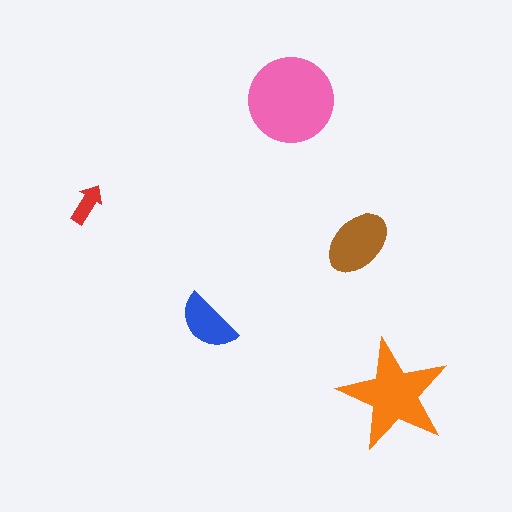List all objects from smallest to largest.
The red arrow, the blue semicircle, the brown ellipse, the orange star, the pink circle.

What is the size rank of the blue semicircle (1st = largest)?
4th.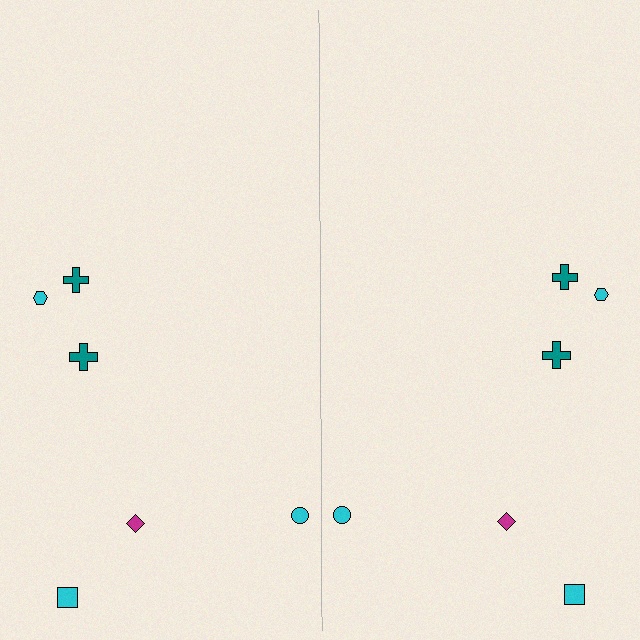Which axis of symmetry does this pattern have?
The pattern has a vertical axis of symmetry running through the center of the image.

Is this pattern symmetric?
Yes, this pattern has bilateral (reflection) symmetry.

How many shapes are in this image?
There are 12 shapes in this image.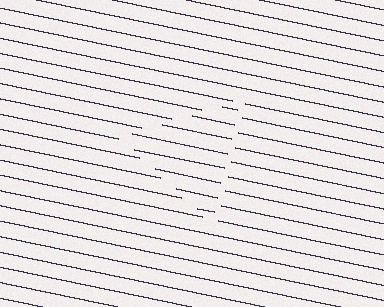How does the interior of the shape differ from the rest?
The interior of the shape contains the same grating, shifted by half a period — the contour is defined by the phase discontinuity where line-ends from the inner and outer gratings abut.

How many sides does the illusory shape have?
3 sides — the line-ends trace a triangle.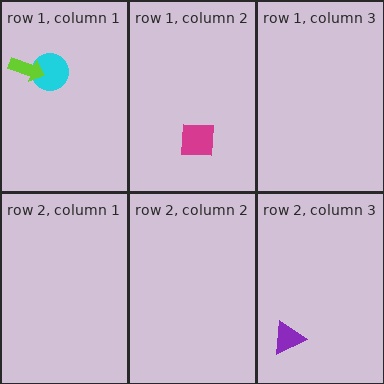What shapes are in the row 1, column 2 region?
The magenta square.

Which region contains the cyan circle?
The row 1, column 1 region.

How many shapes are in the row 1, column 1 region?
2.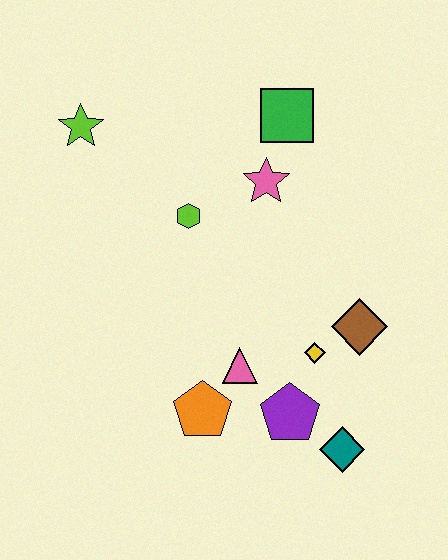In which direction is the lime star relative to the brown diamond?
The lime star is to the left of the brown diamond.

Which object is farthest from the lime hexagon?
The teal diamond is farthest from the lime hexagon.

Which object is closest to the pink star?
The green square is closest to the pink star.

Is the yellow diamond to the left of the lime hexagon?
No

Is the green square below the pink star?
No